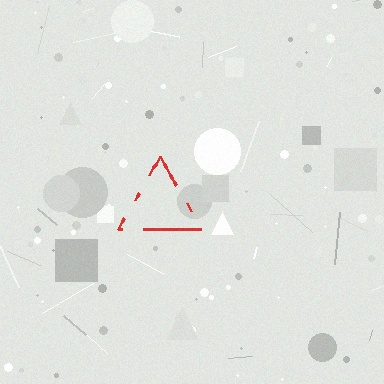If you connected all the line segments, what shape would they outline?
They would outline a triangle.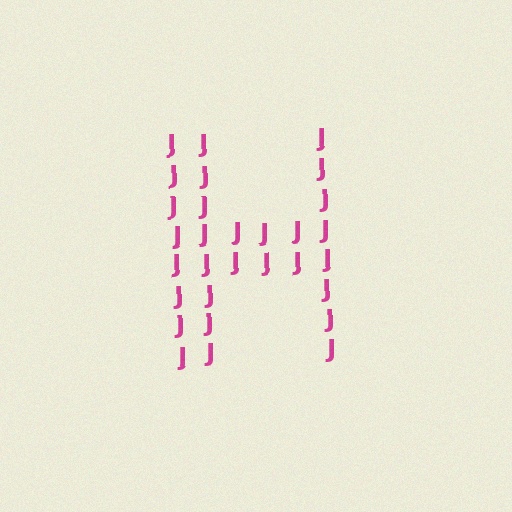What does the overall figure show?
The overall figure shows the letter H.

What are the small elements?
The small elements are letter J's.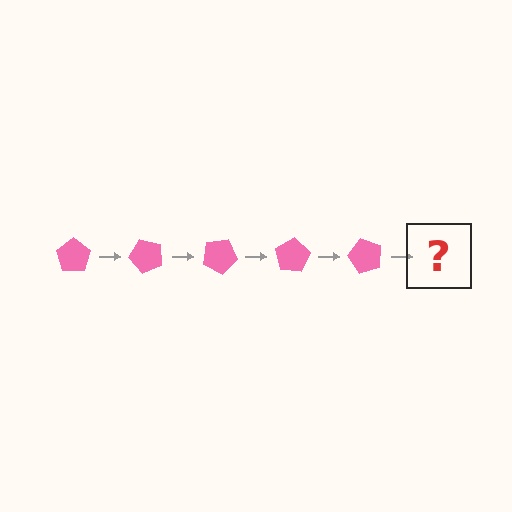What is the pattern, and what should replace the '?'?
The pattern is that the pentagon rotates 50 degrees each step. The '?' should be a pink pentagon rotated 250 degrees.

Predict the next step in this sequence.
The next step is a pink pentagon rotated 250 degrees.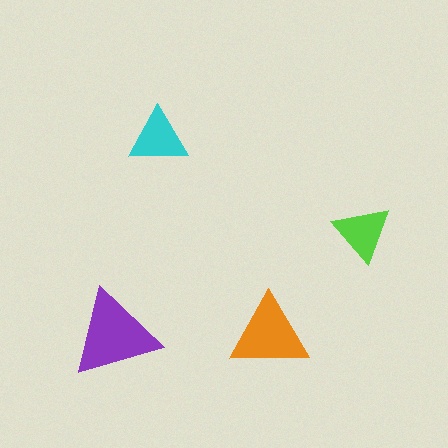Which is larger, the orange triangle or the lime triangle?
The orange one.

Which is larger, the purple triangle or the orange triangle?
The purple one.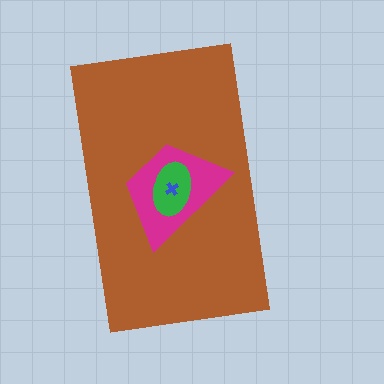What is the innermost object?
The blue cross.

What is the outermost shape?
The brown rectangle.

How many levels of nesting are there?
4.